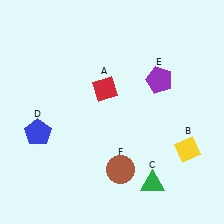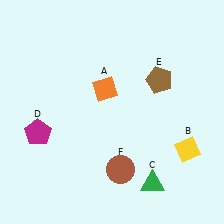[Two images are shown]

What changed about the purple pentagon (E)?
In Image 1, E is purple. In Image 2, it changed to brown.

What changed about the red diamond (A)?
In Image 1, A is red. In Image 2, it changed to orange.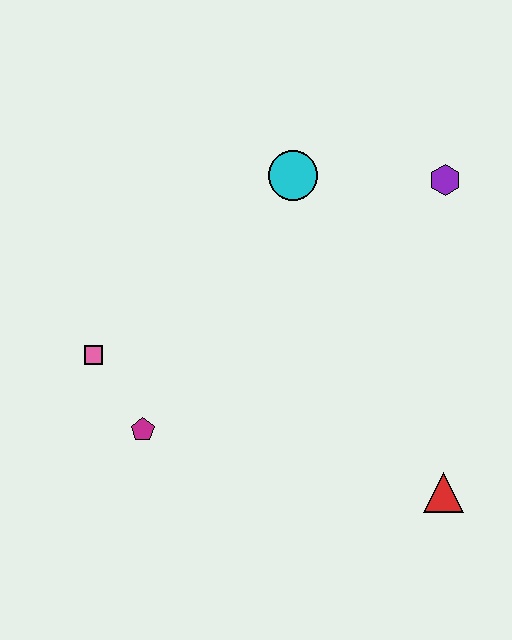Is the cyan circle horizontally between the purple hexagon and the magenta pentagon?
Yes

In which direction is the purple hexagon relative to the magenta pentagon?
The purple hexagon is to the right of the magenta pentagon.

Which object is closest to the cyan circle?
The purple hexagon is closest to the cyan circle.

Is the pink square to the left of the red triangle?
Yes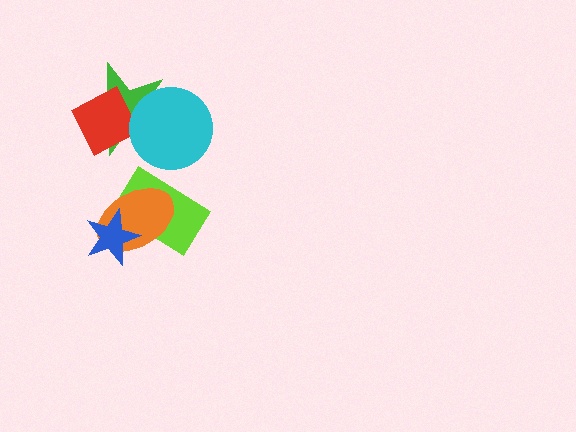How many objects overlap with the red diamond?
2 objects overlap with the red diamond.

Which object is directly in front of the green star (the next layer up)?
The red diamond is directly in front of the green star.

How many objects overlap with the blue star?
2 objects overlap with the blue star.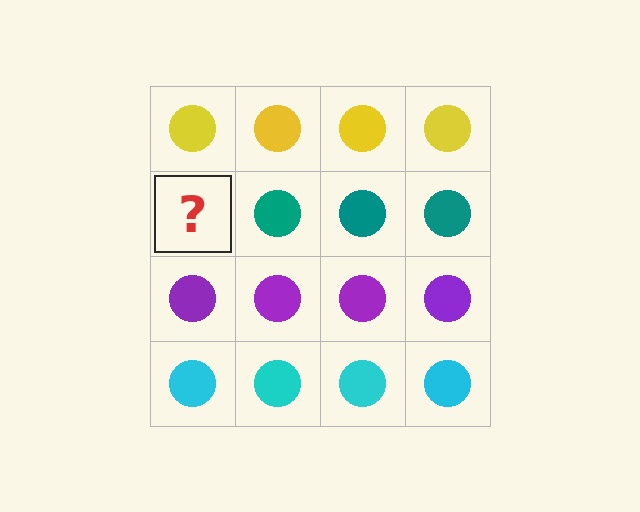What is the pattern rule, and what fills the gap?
The rule is that each row has a consistent color. The gap should be filled with a teal circle.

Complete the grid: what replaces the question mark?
The question mark should be replaced with a teal circle.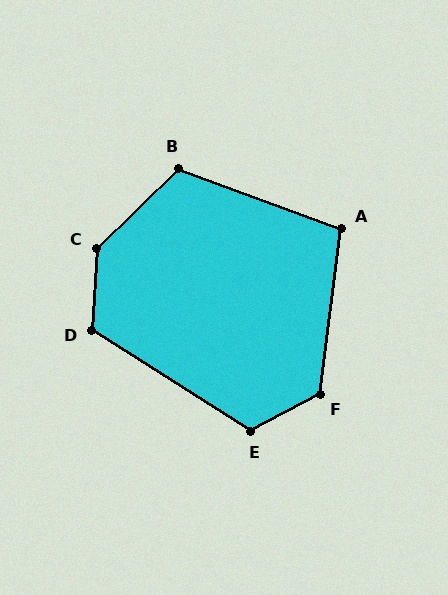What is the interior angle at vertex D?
Approximately 119 degrees (obtuse).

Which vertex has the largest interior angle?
C, at approximately 138 degrees.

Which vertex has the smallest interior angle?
A, at approximately 103 degrees.